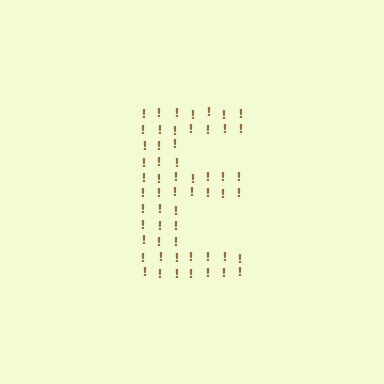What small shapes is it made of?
It is made of small exclamation marks.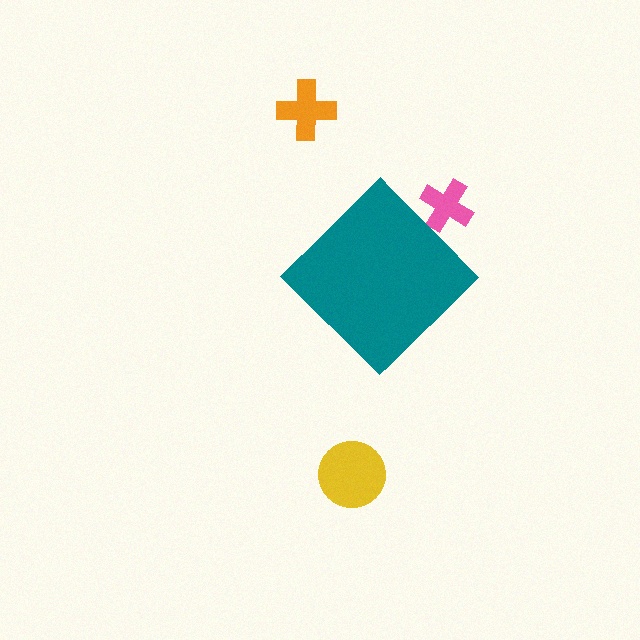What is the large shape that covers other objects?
A teal diamond.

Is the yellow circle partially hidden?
No, the yellow circle is fully visible.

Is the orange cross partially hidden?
No, the orange cross is fully visible.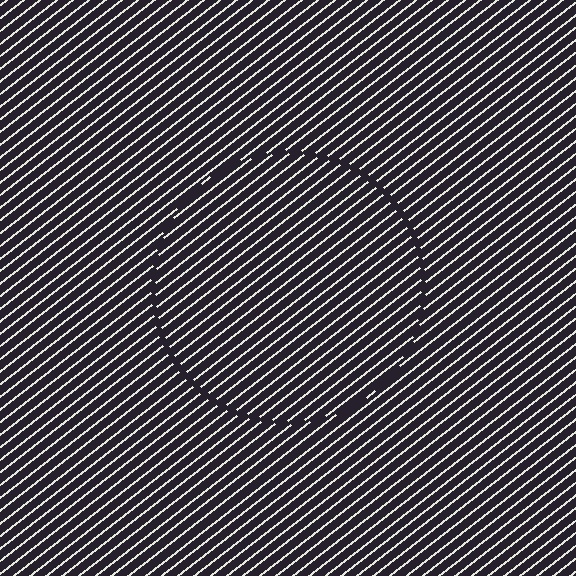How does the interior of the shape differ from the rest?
The interior of the shape contains the same grating, shifted by half a period — the contour is defined by the phase discontinuity where line-ends from the inner and outer gratings abut.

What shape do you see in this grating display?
An illusory circle. The interior of the shape contains the same grating, shifted by half a period — the contour is defined by the phase discontinuity where line-ends from the inner and outer gratings abut.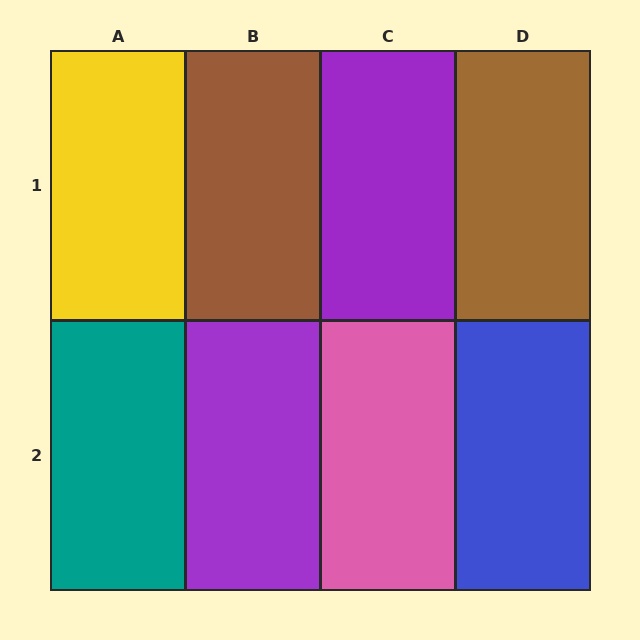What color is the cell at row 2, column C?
Pink.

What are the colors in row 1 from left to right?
Yellow, brown, purple, brown.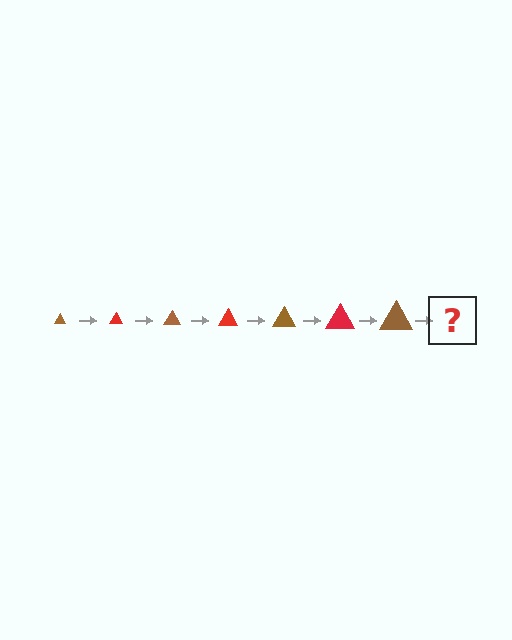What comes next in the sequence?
The next element should be a red triangle, larger than the previous one.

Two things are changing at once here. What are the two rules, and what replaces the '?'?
The two rules are that the triangle grows larger each step and the color cycles through brown and red. The '?' should be a red triangle, larger than the previous one.